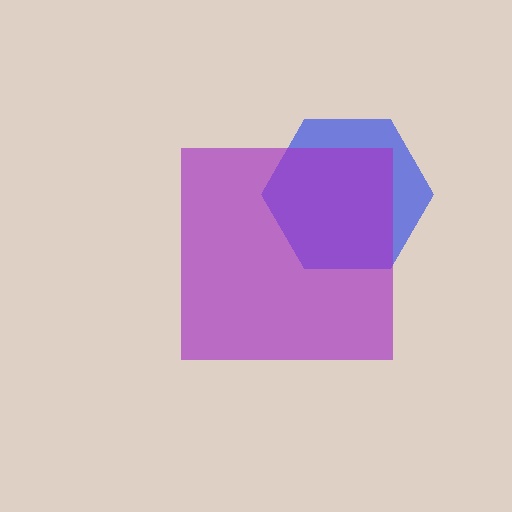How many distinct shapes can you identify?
There are 2 distinct shapes: a blue hexagon, a purple square.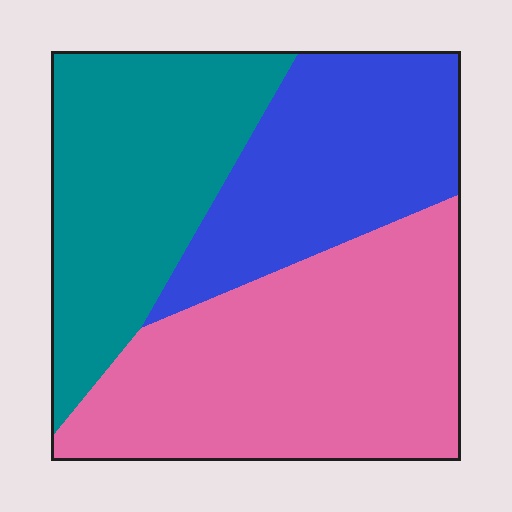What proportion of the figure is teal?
Teal takes up between a quarter and a half of the figure.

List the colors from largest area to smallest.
From largest to smallest: pink, teal, blue.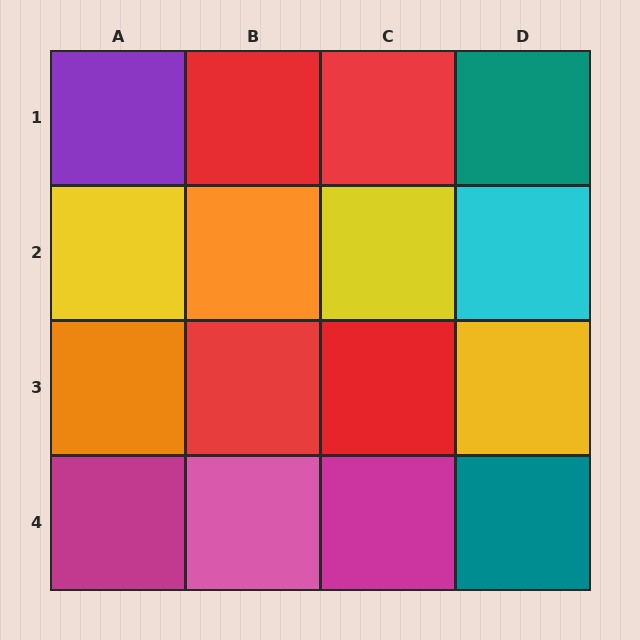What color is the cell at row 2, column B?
Orange.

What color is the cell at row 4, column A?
Magenta.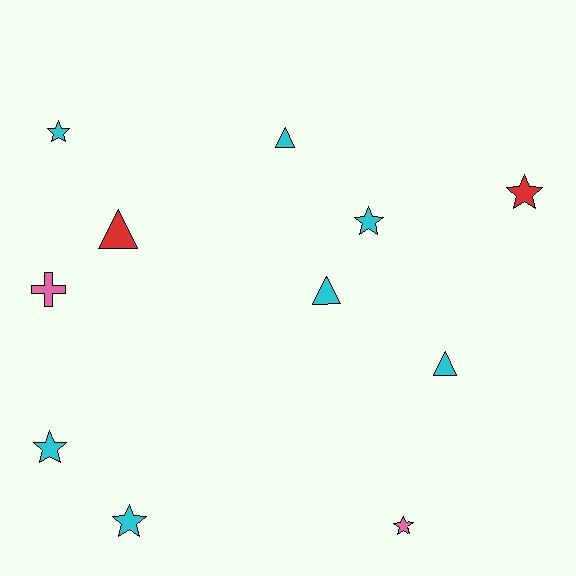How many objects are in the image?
There are 11 objects.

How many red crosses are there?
There are no red crosses.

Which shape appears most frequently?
Star, with 6 objects.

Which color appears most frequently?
Cyan, with 7 objects.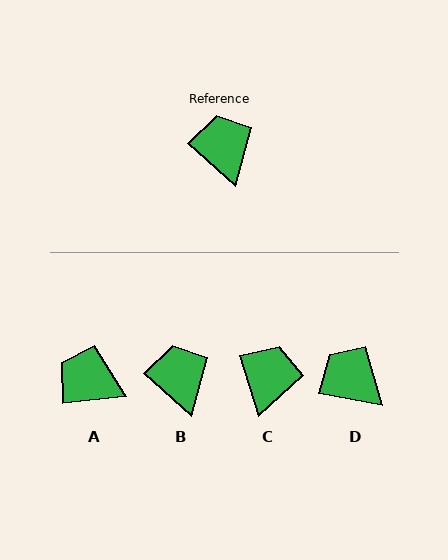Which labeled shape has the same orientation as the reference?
B.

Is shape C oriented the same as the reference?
No, it is off by about 32 degrees.